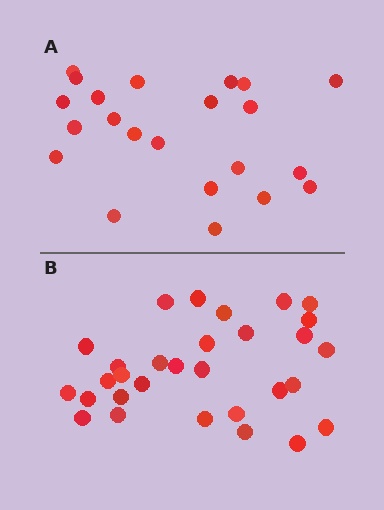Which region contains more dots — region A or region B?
Region B (the bottom region) has more dots.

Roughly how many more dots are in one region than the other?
Region B has roughly 8 or so more dots than region A.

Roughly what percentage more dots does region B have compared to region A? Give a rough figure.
About 35% more.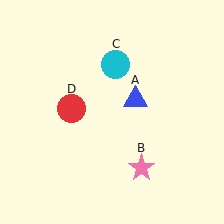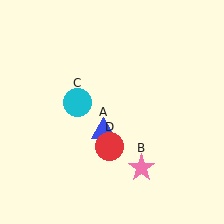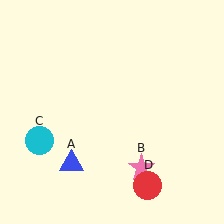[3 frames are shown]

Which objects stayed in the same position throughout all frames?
Pink star (object B) remained stationary.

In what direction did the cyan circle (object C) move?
The cyan circle (object C) moved down and to the left.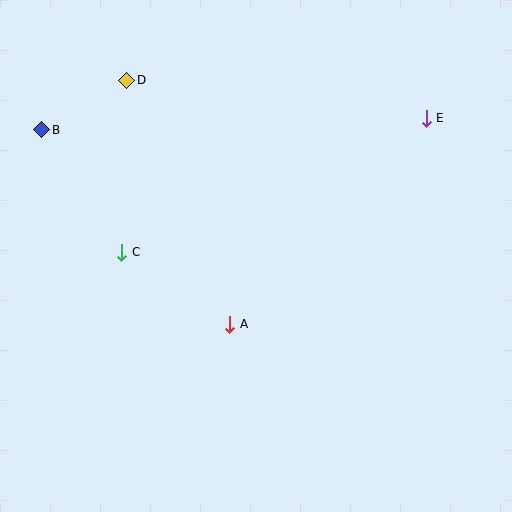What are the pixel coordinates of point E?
Point E is at (426, 118).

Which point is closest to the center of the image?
Point A at (230, 324) is closest to the center.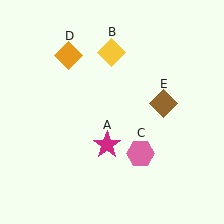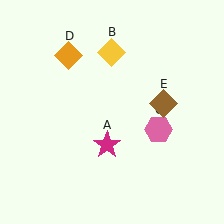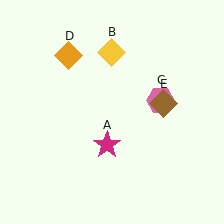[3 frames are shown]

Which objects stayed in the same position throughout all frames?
Magenta star (object A) and yellow diamond (object B) and orange diamond (object D) and brown diamond (object E) remained stationary.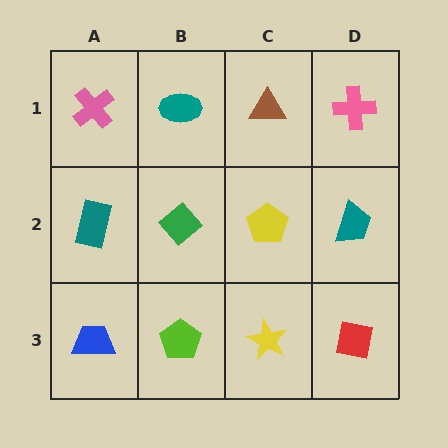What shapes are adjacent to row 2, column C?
A brown triangle (row 1, column C), a yellow star (row 3, column C), a green diamond (row 2, column B), a teal trapezoid (row 2, column D).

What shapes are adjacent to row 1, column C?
A yellow pentagon (row 2, column C), a teal ellipse (row 1, column B), a pink cross (row 1, column D).